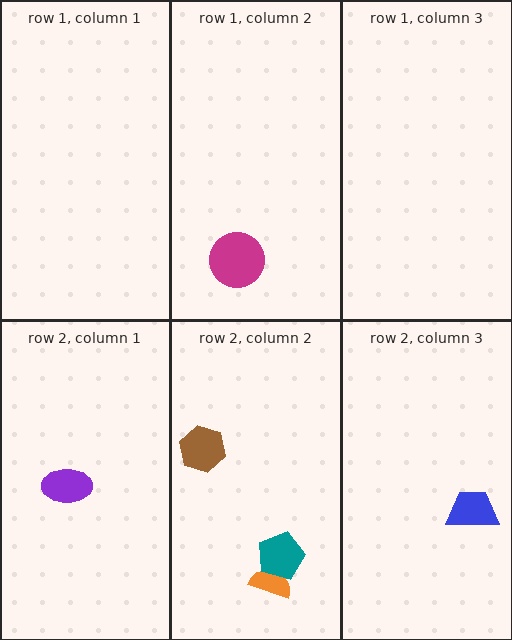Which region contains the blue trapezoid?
The row 2, column 3 region.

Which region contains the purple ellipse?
The row 2, column 1 region.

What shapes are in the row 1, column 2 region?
The magenta circle.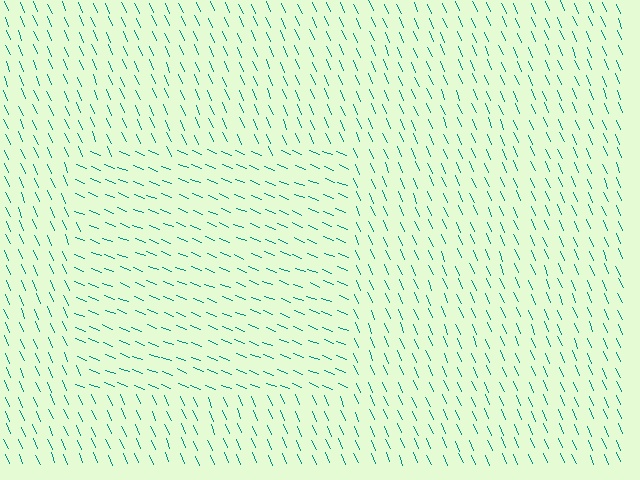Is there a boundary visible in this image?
Yes, there is a texture boundary formed by a change in line orientation.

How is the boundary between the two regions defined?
The boundary is defined purely by a change in line orientation (approximately 45 degrees difference). All lines are the same color and thickness.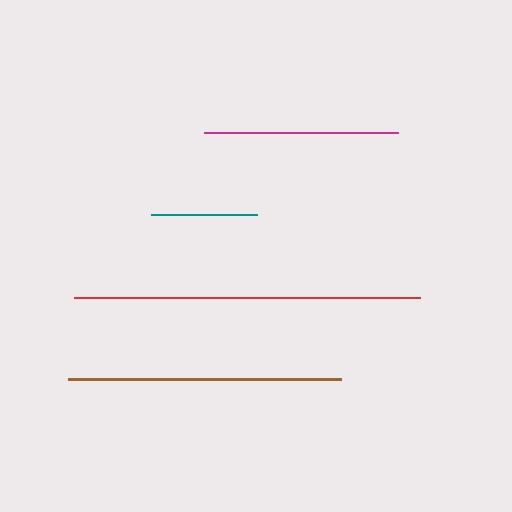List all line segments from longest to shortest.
From longest to shortest: red, brown, magenta, teal.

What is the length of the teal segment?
The teal segment is approximately 106 pixels long.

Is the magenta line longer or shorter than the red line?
The red line is longer than the magenta line.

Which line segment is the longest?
The red line is the longest at approximately 346 pixels.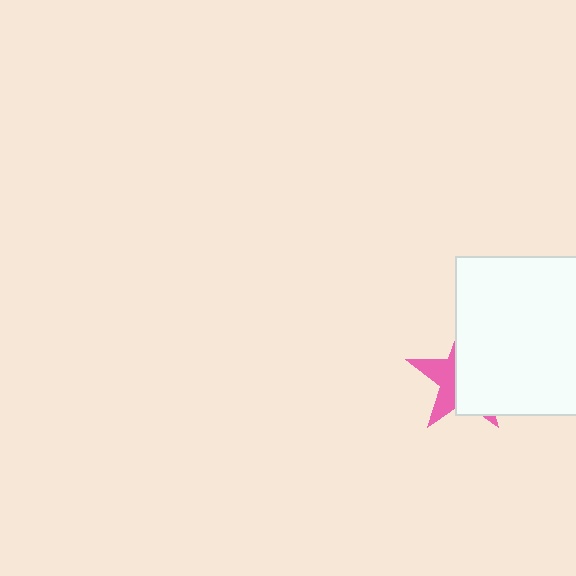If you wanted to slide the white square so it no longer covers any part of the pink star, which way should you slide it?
Slide it right — that is the most direct way to separate the two shapes.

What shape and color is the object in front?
The object in front is a white square.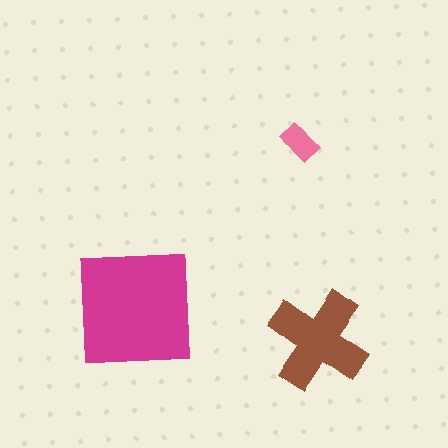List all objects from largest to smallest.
The magenta square, the brown cross, the pink rectangle.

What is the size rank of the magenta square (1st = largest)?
1st.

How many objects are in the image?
There are 3 objects in the image.